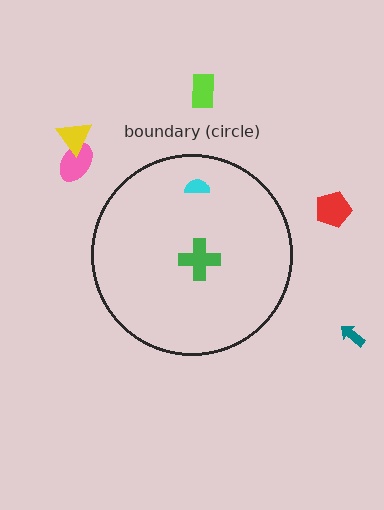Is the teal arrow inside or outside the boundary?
Outside.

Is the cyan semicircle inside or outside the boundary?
Inside.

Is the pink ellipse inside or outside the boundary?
Outside.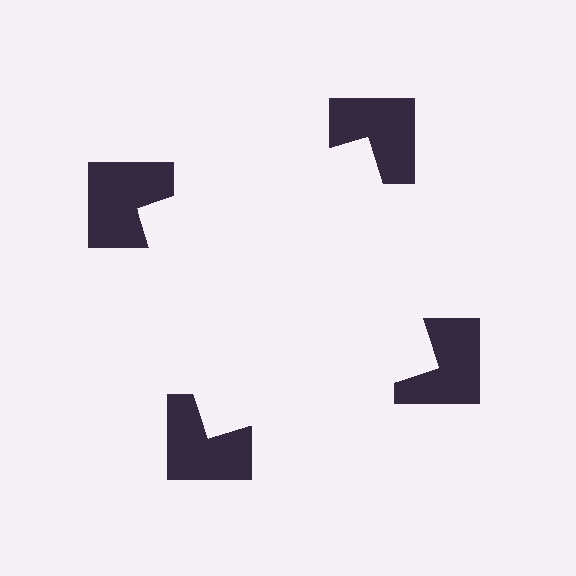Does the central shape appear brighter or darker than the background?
It typically appears slightly brighter than the background, even though no actual brightness change is drawn.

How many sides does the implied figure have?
4 sides.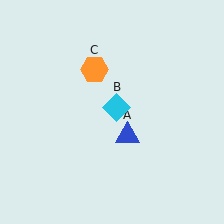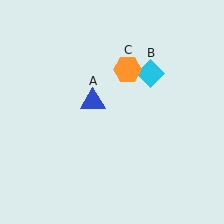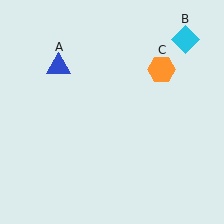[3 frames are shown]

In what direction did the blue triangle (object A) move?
The blue triangle (object A) moved up and to the left.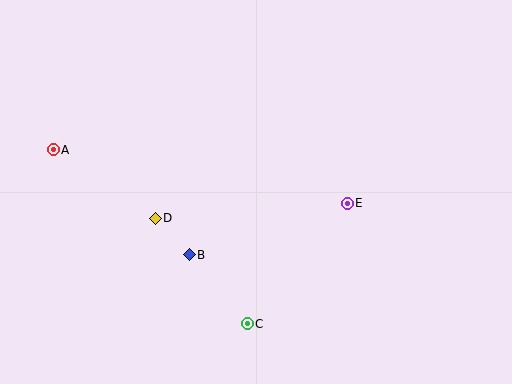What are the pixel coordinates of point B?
Point B is at (189, 255).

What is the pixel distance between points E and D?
The distance between E and D is 193 pixels.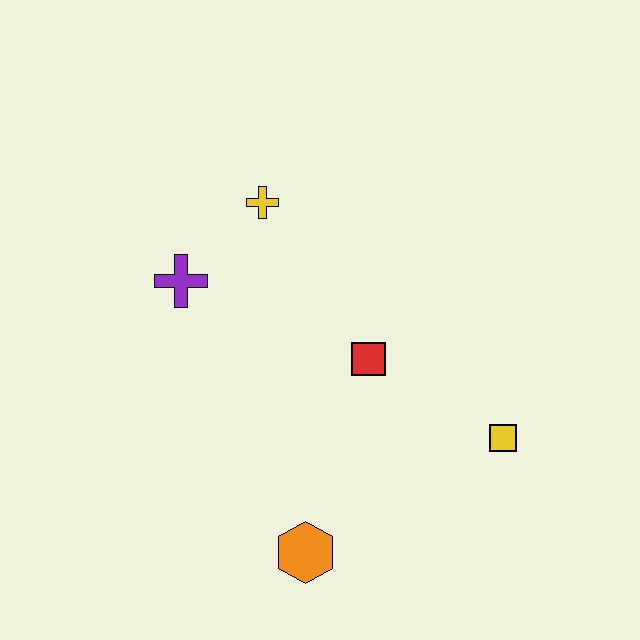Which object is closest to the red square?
The yellow square is closest to the red square.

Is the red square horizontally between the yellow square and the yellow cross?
Yes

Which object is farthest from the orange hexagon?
The yellow cross is farthest from the orange hexagon.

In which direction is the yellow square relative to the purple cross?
The yellow square is to the right of the purple cross.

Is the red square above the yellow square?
Yes